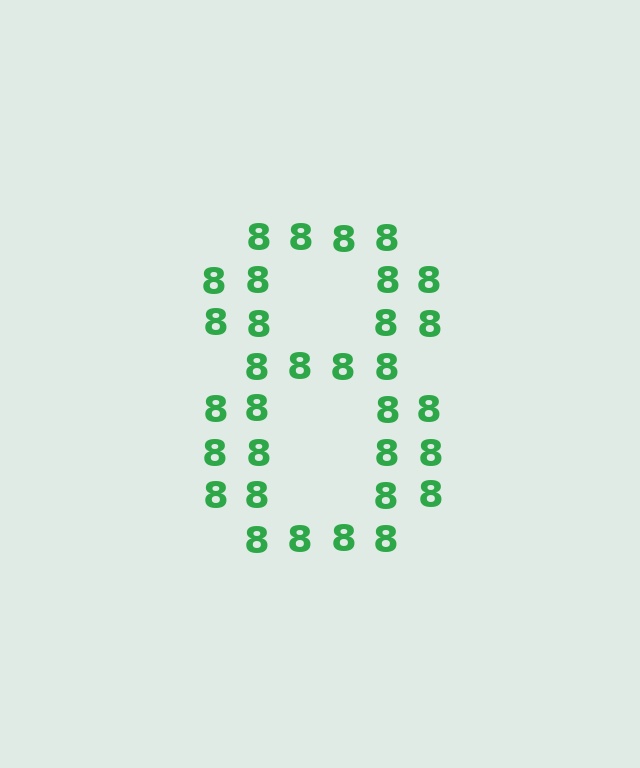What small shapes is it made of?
It is made of small digit 8's.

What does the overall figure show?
The overall figure shows the digit 8.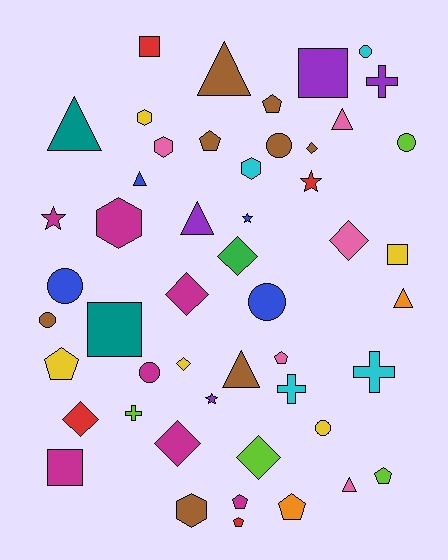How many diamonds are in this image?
There are 8 diamonds.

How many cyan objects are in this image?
There are 4 cyan objects.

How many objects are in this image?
There are 50 objects.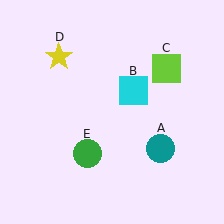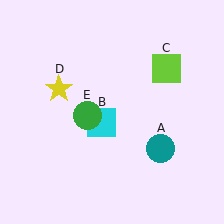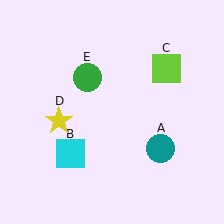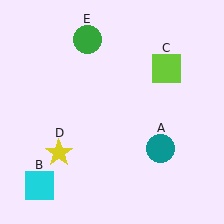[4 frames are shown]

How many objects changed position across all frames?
3 objects changed position: cyan square (object B), yellow star (object D), green circle (object E).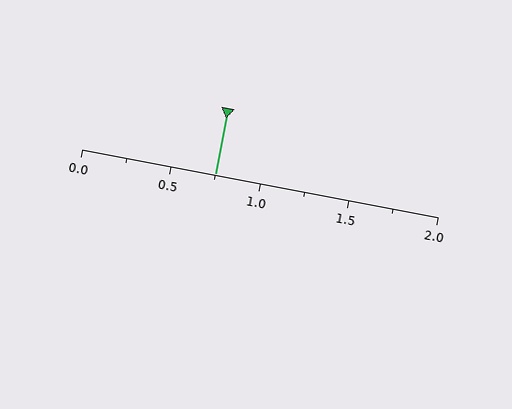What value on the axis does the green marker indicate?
The marker indicates approximately 0.75.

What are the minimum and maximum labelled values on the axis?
The axis runs from 0.0 to 2.0.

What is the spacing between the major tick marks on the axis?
The major ticks are spaced 0.5 apart.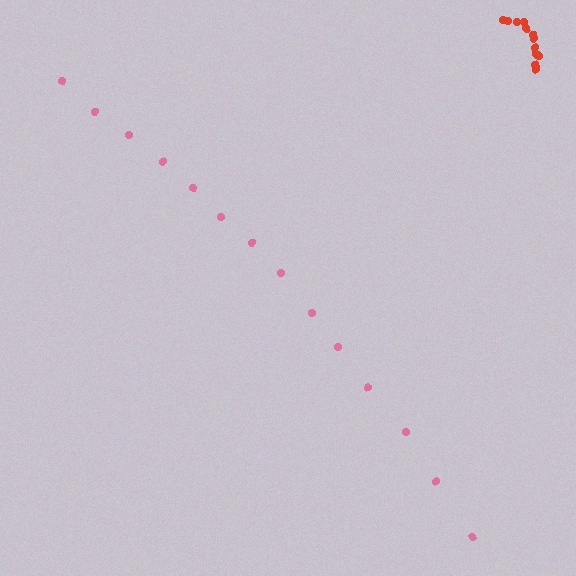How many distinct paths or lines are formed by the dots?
There are 2 distinct paths.